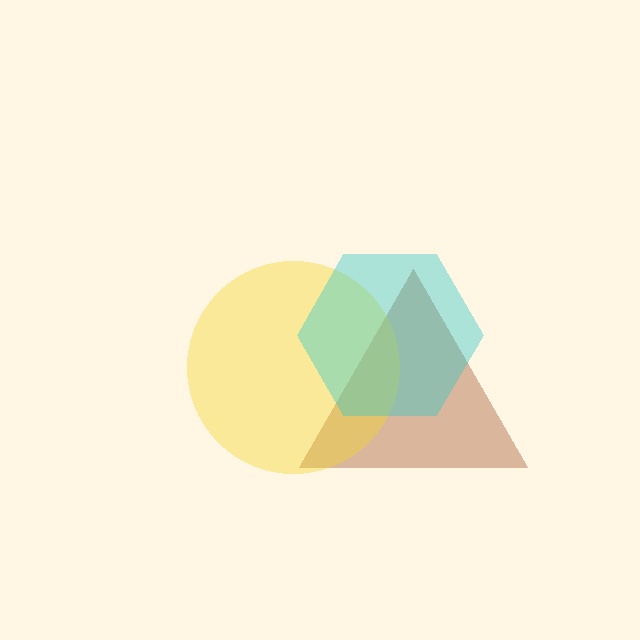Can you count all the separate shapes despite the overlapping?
Yes, there are 3 separate shapes.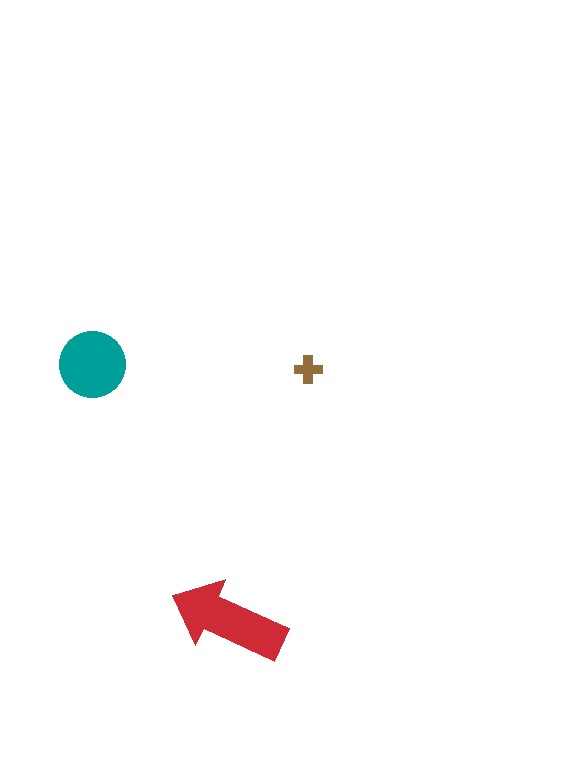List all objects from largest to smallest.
The red arrow, the teal circle, the brown cross.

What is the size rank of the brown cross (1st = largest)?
3rd.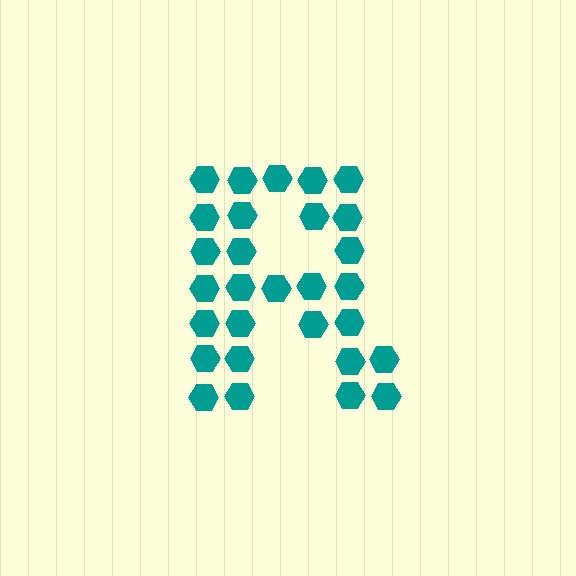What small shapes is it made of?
It is made of small hexagons.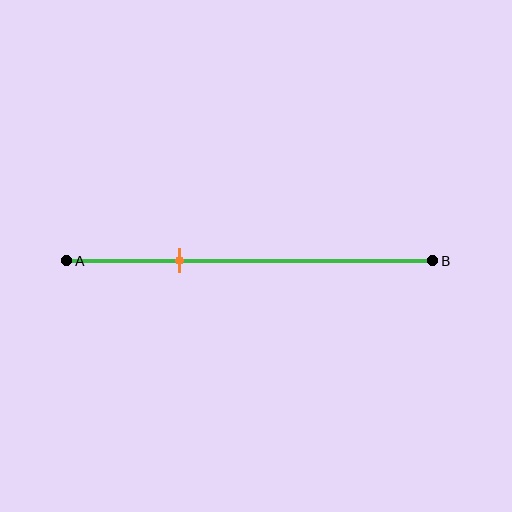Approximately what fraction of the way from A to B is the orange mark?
The orange mark is approximately 30% of the way from A to B.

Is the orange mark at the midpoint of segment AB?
No, the mark is at about 30% from A, not at the 50% midpoint.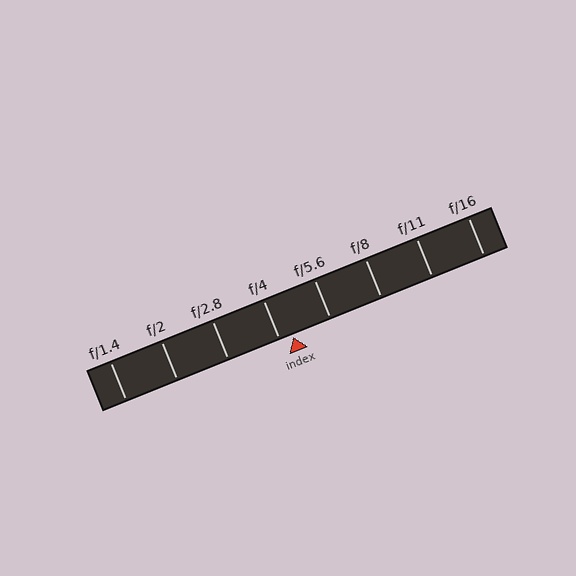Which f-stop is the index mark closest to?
The index mark is closest to f/4.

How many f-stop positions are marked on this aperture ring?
There are 8 f-stop positions marked.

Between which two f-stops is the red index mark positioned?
The index mark is between f/4 and f/5.6.